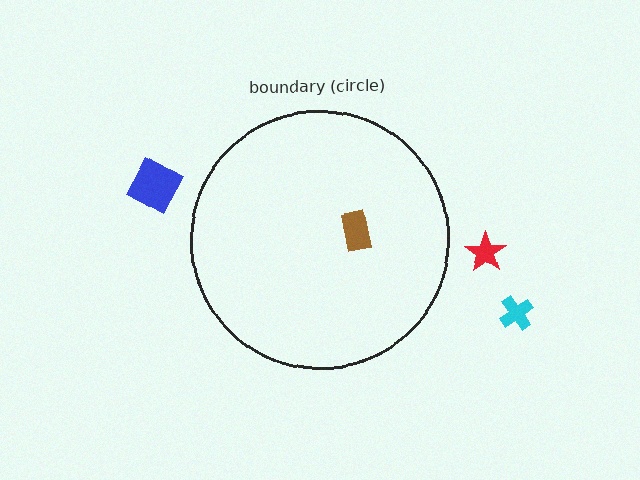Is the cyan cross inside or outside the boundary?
Outside.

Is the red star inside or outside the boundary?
Outside.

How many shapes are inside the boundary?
1 inside, 3 outside.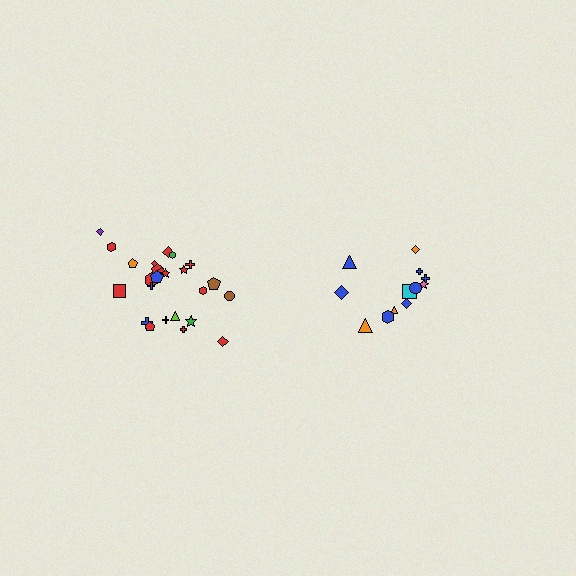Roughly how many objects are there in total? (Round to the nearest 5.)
Roughly 35 objects in total.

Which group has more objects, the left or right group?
The left group.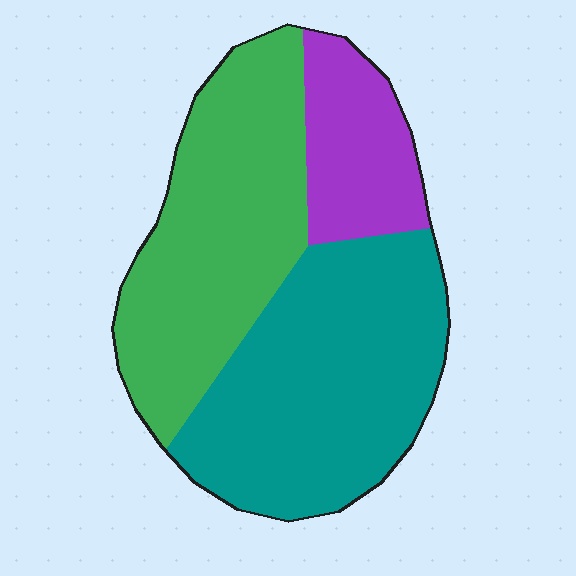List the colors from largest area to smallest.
From largest to smallest: teal, green, purple.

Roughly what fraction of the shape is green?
Green takes up between a quarter and a half of the shape.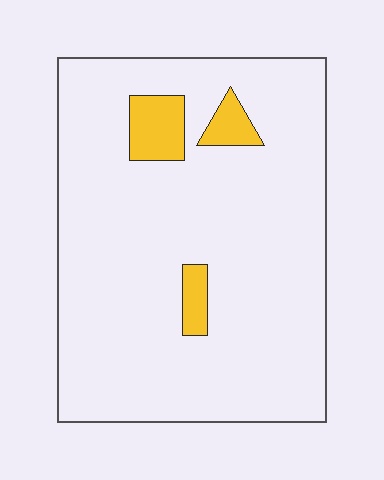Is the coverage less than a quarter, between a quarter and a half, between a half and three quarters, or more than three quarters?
Less than a quarter.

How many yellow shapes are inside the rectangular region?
3.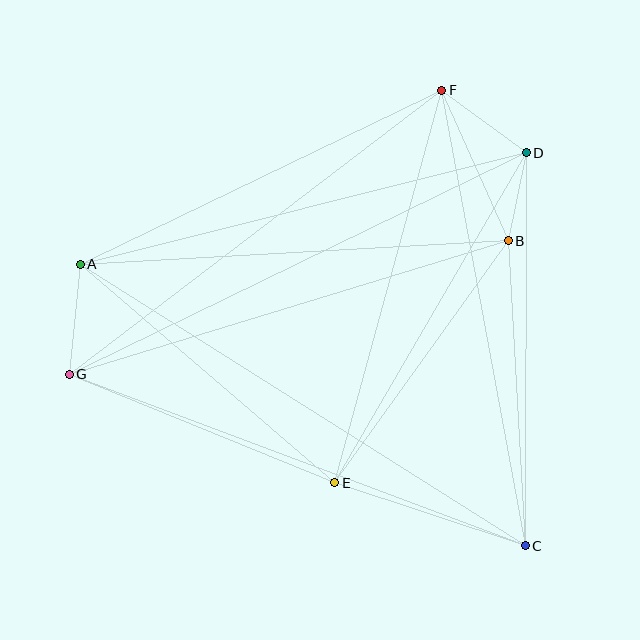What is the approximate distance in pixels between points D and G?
The distance between D and G is approximately 508 pixels.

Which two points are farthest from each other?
Points A and C are farthest from each other.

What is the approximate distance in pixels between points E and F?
The distance between E and F is approximately 407 pixels.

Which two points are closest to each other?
Points B and D are closest to each other.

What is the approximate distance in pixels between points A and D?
The distance between A and D is approximately 460 pixels.